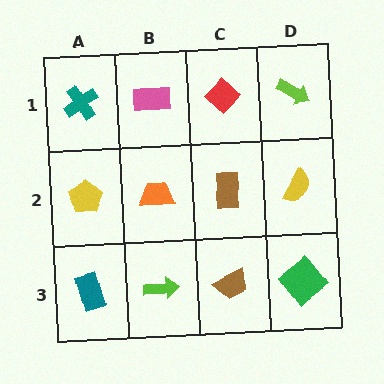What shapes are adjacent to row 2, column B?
A pink rectangle (row 1, column B), a lime arrow (row 3, column B), a yellow pentagon (row 2, column A), a brown rectangle (row 2, column C).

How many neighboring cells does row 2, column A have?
3.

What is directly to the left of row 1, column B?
A teal cross.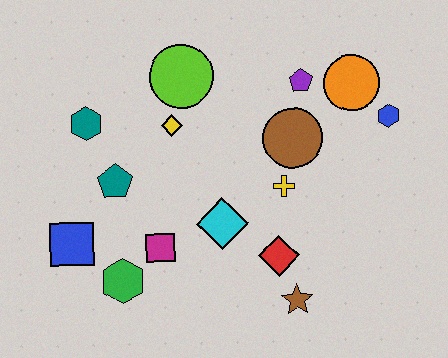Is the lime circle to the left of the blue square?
No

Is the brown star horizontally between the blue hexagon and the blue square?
Yes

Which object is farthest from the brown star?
The teal hexagon is farthest from the brown star.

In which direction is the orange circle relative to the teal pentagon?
The orange circle is to the right of the teal pentagon.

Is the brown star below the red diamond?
Yes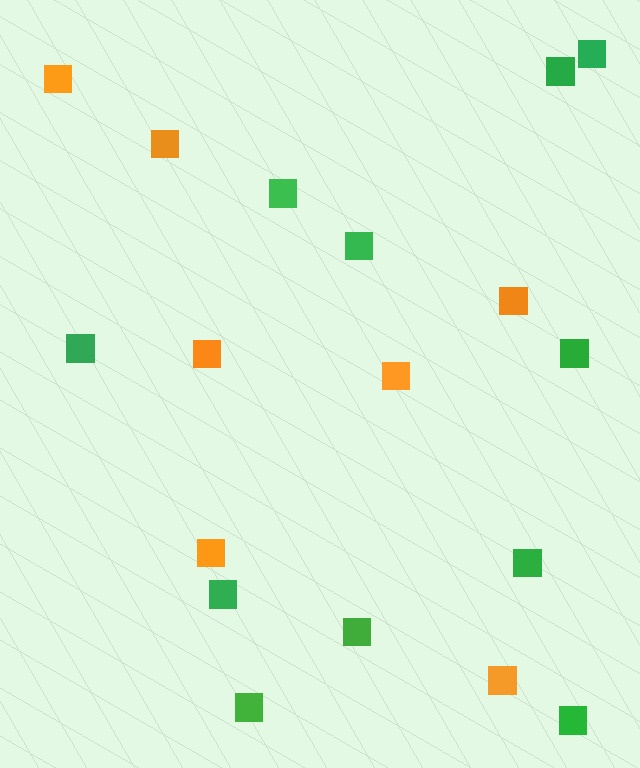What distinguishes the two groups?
There are 2 groups: one group of orange squares (7) and one group of green squares (11).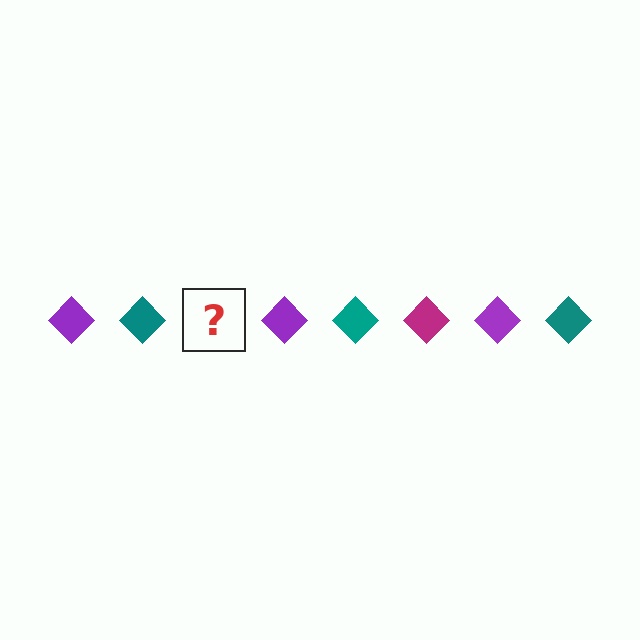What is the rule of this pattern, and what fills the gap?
The rule is that the pattern cycles through purple, teal, magenta diamonds. The gap should be filled with a magenta diamond.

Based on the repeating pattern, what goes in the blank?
The blank should be a magenta diamond.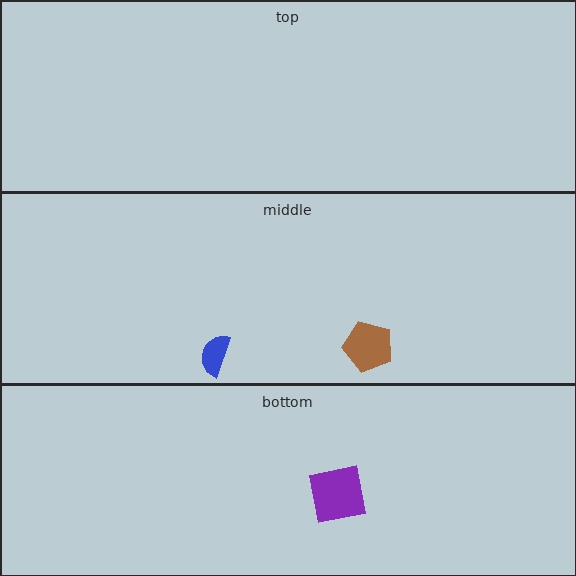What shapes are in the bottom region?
The purple square.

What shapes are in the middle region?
The brown pentagon, the blue semicircle.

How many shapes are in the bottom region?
1.